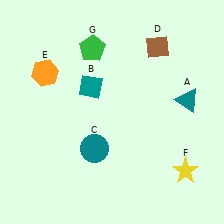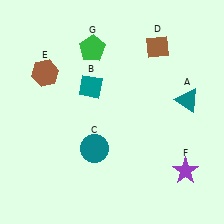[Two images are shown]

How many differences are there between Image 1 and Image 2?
There are 2 differences between the two images.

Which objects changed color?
E changed from orange to brown. F changed from yellow to purple.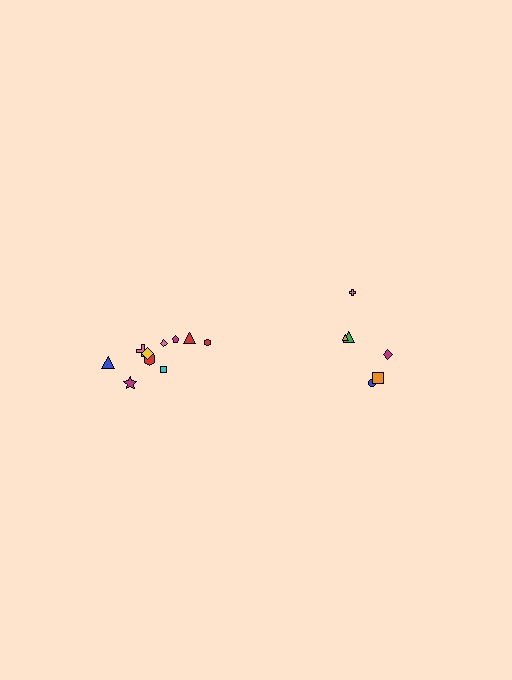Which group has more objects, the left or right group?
The left group.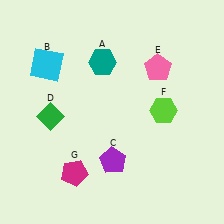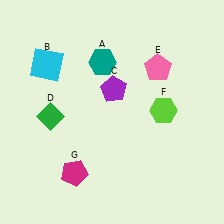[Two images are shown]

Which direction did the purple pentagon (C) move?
The purple pentagon (C) moved up.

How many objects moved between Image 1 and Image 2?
1 object moved between the two images.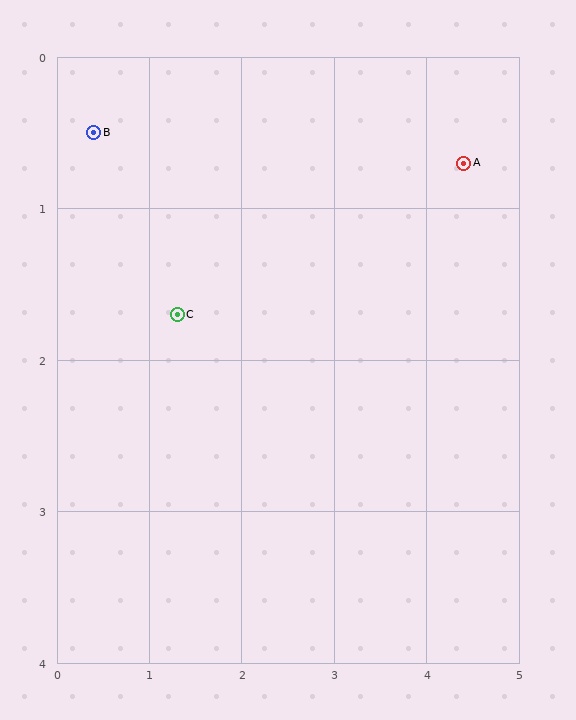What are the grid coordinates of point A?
Point A is at approximately (4.4, 0.7).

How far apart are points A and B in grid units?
Points A and B are about 4.0 grid units apart.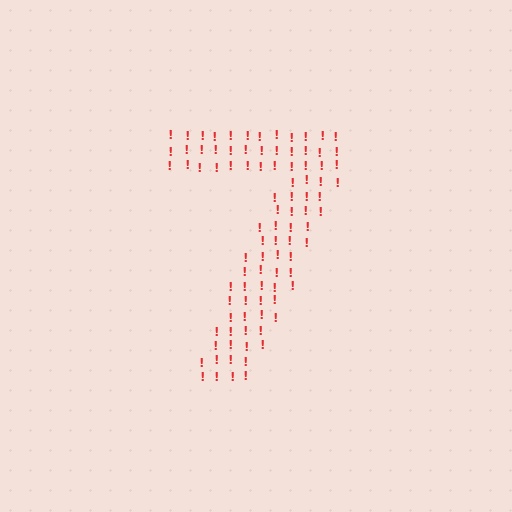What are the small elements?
The small elements are exclamation marks.